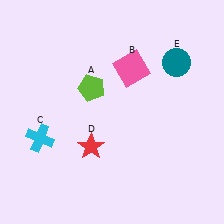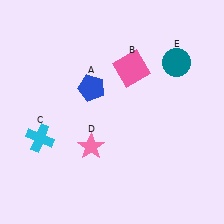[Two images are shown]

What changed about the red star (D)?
In Image 1, D is red. In Image 2, it changed to pink.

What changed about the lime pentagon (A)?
In Image 1, A is lime. In Image 2, it changed to blue.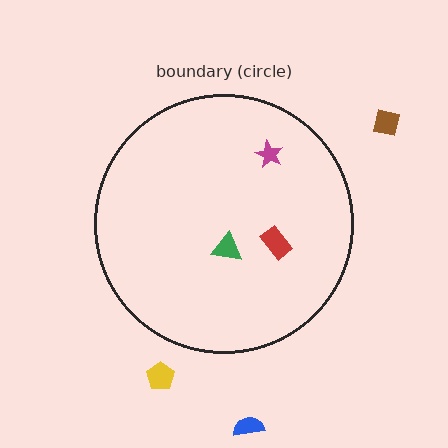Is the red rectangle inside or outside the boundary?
Inside.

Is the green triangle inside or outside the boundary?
Inside.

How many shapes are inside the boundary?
3 inside, 3 outside.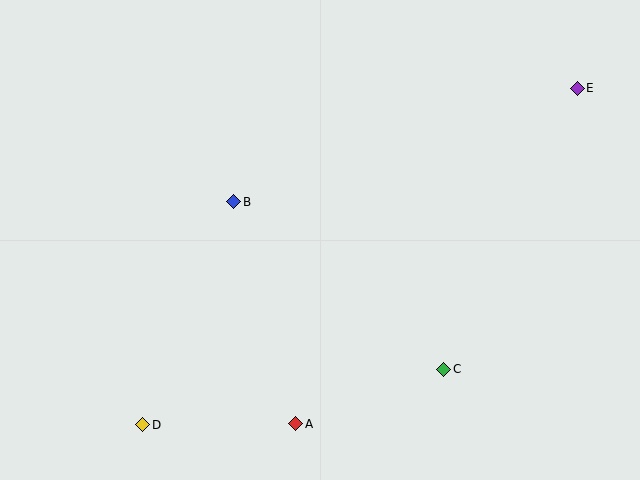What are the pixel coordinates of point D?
Point D is at (143, 425).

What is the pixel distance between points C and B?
The distance between C and B is 269 pixels.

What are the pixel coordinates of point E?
Point E is at (577, 88).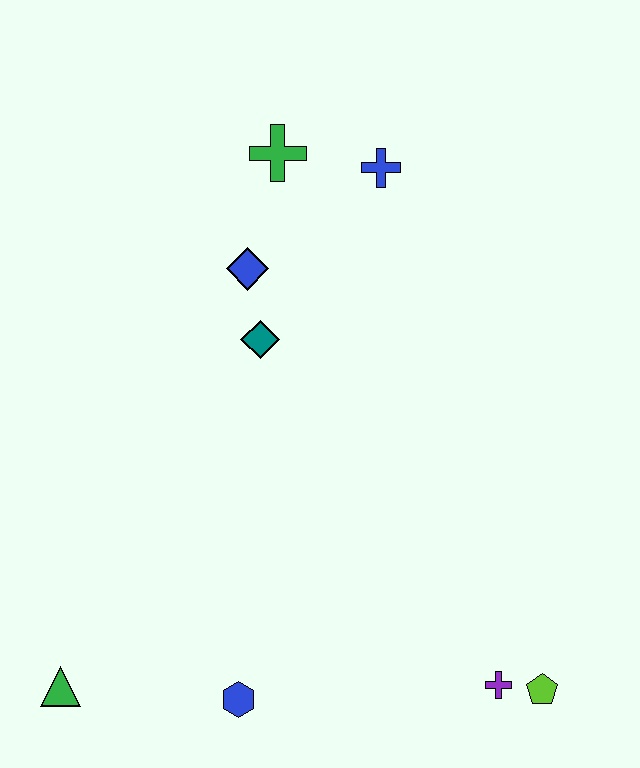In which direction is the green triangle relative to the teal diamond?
The green triangle is below the teal diamond.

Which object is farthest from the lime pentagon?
The green cross is farthest from the lime pentagon.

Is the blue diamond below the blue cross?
Yes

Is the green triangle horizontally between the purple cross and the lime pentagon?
No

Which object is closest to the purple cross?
The lime pentagon is closest to the purple cross.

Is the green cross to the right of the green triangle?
Yes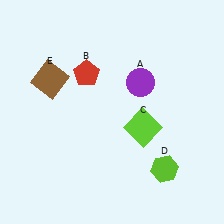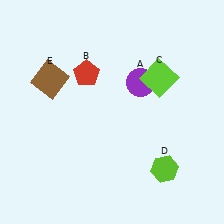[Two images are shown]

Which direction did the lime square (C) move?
The lime square (C) moved up.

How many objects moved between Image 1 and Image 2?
1 object moved between the two images.